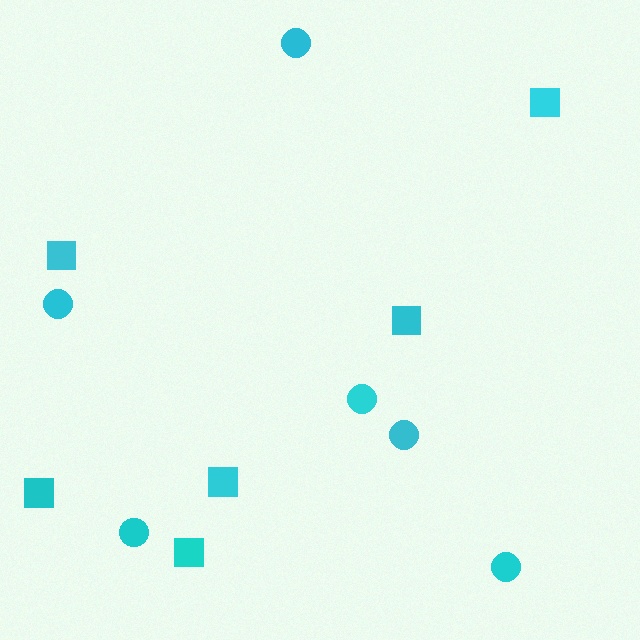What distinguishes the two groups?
There are 2 groups: one group of squares (6) and one group of circles (6).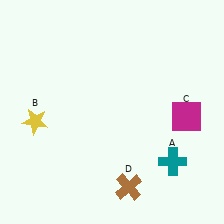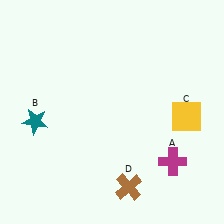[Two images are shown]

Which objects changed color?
A changed from teal to magenta. B changed from yellow to teal. C changed from magenta to yellow.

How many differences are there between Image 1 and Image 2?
There are 3 differences between the two images.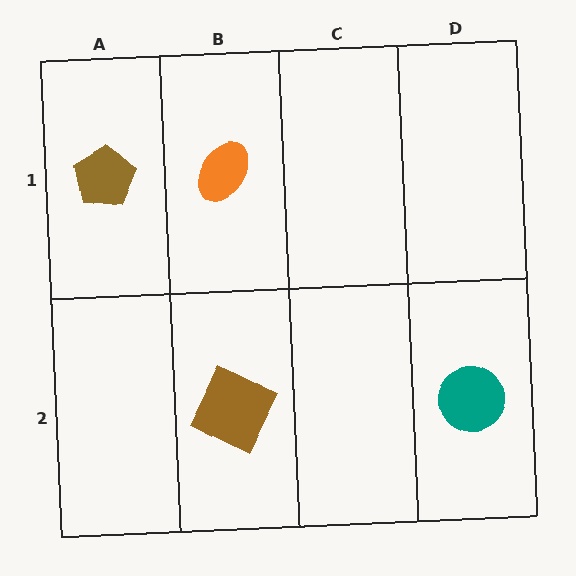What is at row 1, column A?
A brown pentagon.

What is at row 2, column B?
A brown square.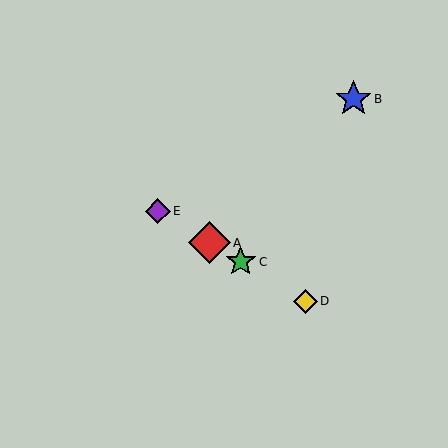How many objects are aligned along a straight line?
4 objects (A, C, D, E) are aligned along a straight line.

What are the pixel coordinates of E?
Object E is at (158, 211).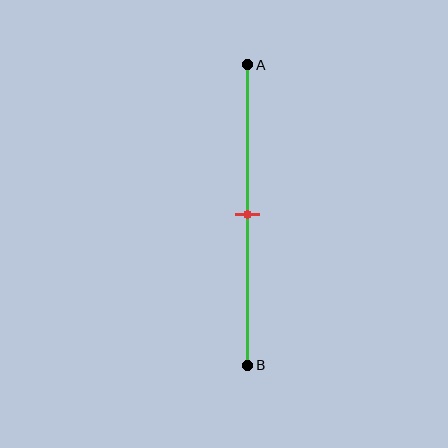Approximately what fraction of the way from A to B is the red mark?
The red mark is approximately 50% of the way from A to B.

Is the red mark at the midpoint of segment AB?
Yes, the mark is approximately at the midpoint.